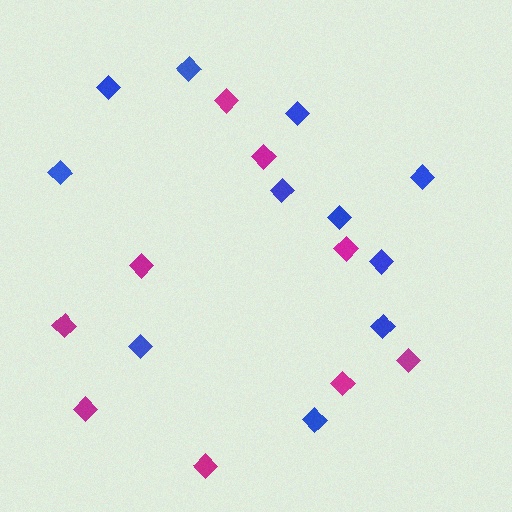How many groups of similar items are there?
There are 2 groups: one group of magenta diamonds (9) and one group of blue diamonds (11).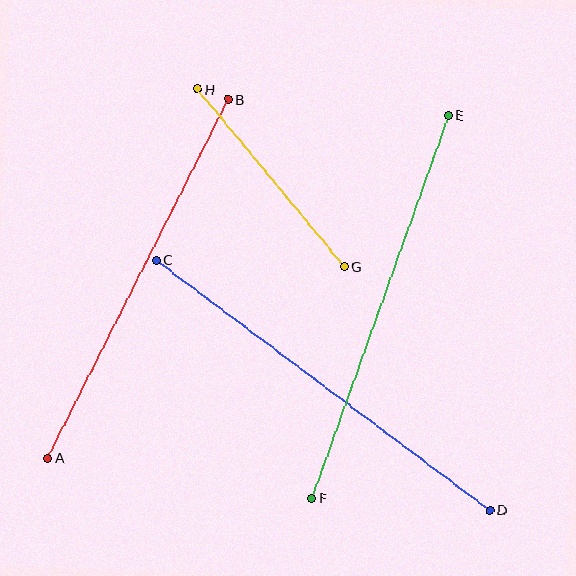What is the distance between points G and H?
The distance is approximately 230 pixels.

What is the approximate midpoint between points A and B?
The midpoint is at approximately (138, 279) pixels.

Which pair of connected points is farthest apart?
Points C and D are farthest apart.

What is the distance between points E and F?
The distance is approximately 407 pixels.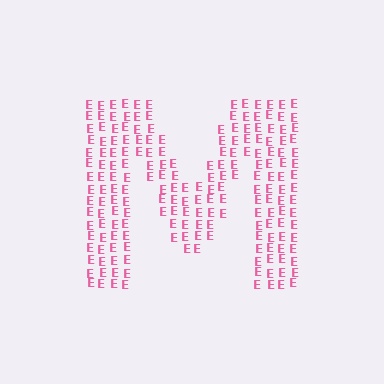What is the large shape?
The large shape is the letter M.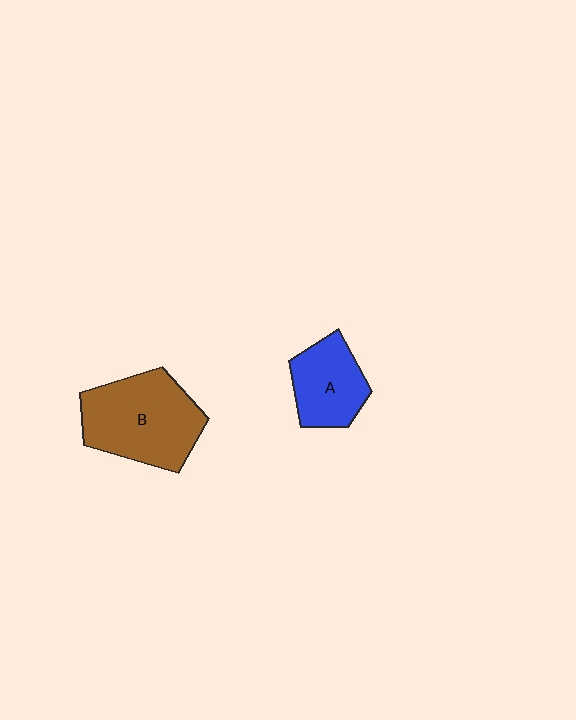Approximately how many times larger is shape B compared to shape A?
Approximately 1.7 times.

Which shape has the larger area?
Shape B (brown).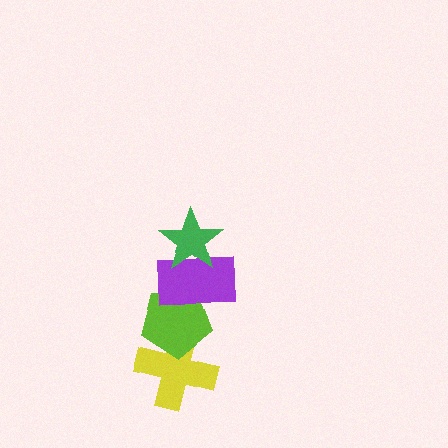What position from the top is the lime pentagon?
The lime pentagon is 3rd from the top.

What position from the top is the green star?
The green star is 1st from the top.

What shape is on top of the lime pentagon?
The purple rectangle is on top of the lime pentagon.